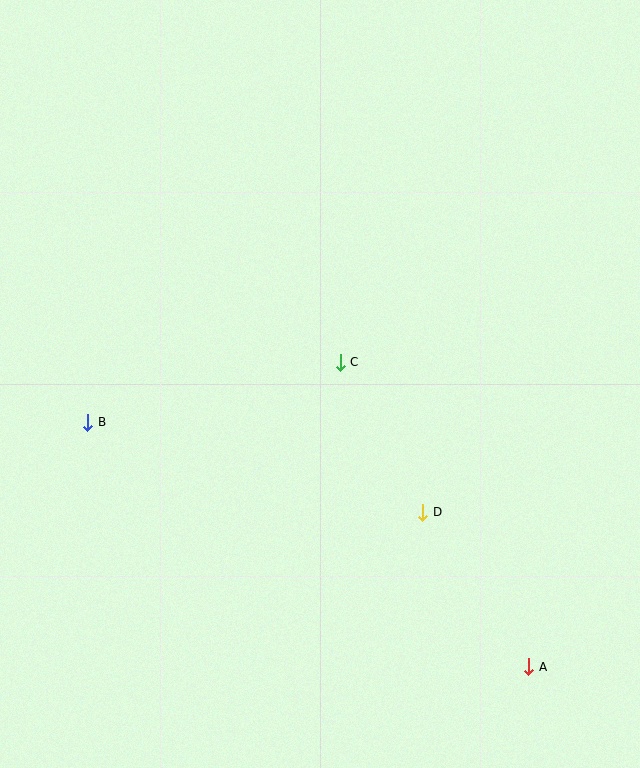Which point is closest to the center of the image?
Point C at (340, 362) is closest to the center.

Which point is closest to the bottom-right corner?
Point A is closest to the bottom-right corner.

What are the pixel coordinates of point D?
Point D is at (423, 512).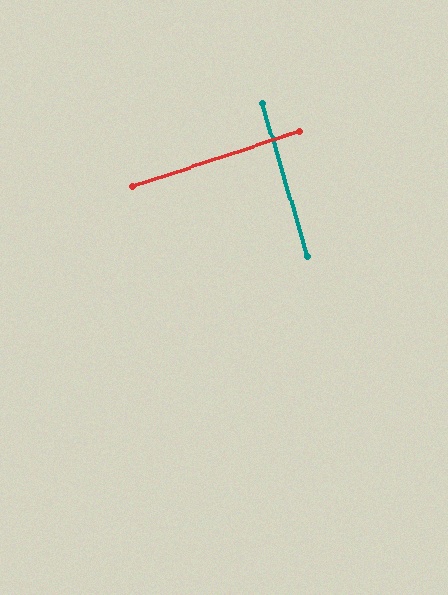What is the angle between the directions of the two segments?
Approximately 88 degrees.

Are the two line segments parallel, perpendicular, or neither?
Perpendicular — they meet at approximately 88°.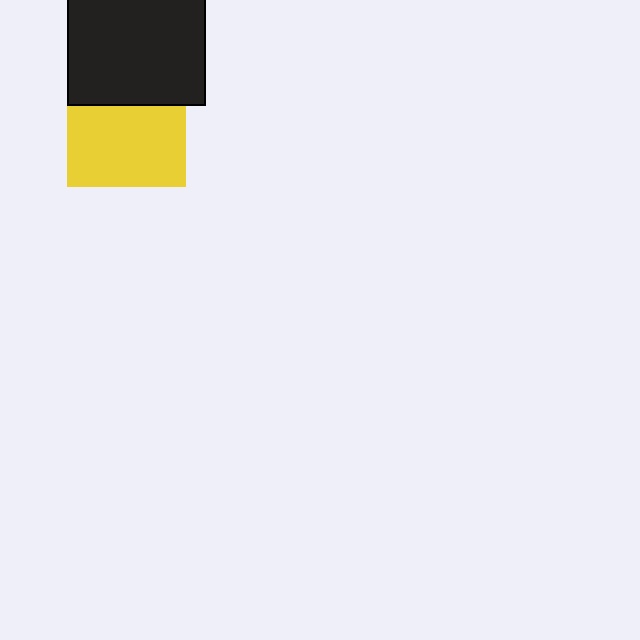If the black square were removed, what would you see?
You would see the complete yellow square.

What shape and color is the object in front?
The object in front is a black square.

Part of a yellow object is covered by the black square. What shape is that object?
It is a square.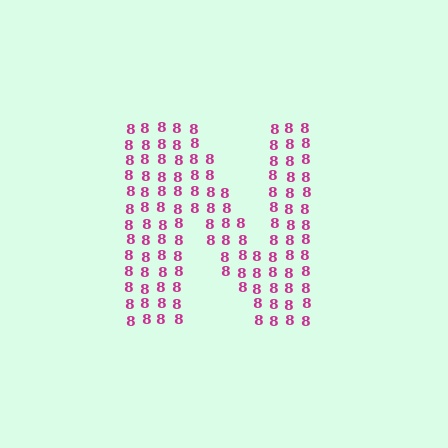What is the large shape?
The large shape is the letter N.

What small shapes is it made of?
It is made of small digit 8's.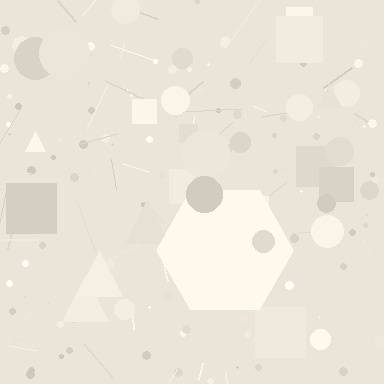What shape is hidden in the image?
A hexagon is hidden in the image.